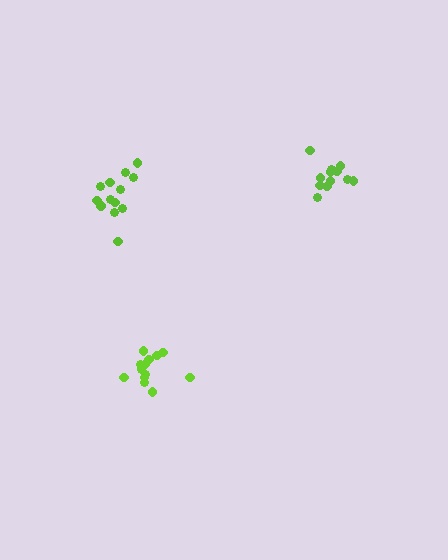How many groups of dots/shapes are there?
There are 3 groups.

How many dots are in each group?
Group 1: 13 dots, Group 2: 14 dots, Group 3: 12 dots (39 total).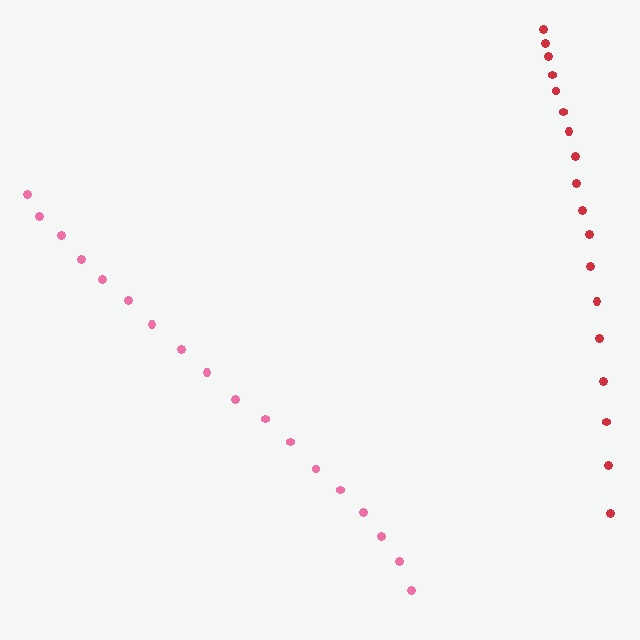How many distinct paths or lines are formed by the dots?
There are 2 distinct paths.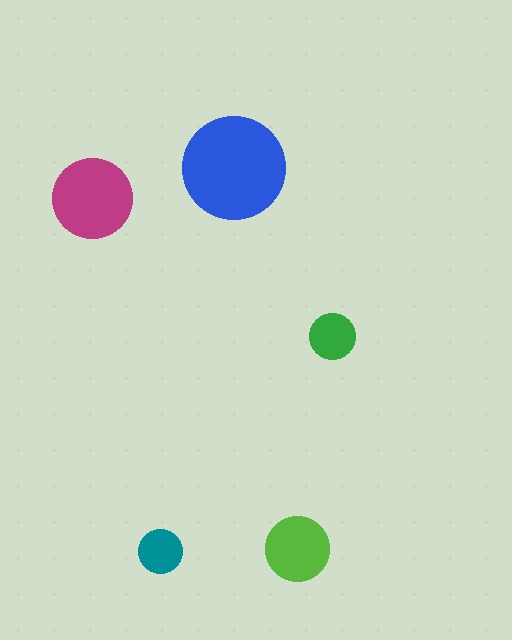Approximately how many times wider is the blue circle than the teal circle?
About 2.5 times wider.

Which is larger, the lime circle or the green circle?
The lime one.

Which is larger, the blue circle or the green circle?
The blue one.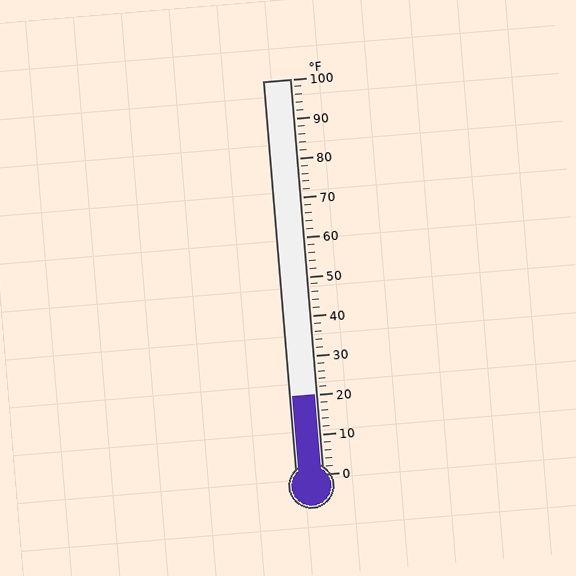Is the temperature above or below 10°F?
The temperature is above 10°F.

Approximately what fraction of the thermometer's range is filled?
The thermometer is filled to approximately 20% of its range.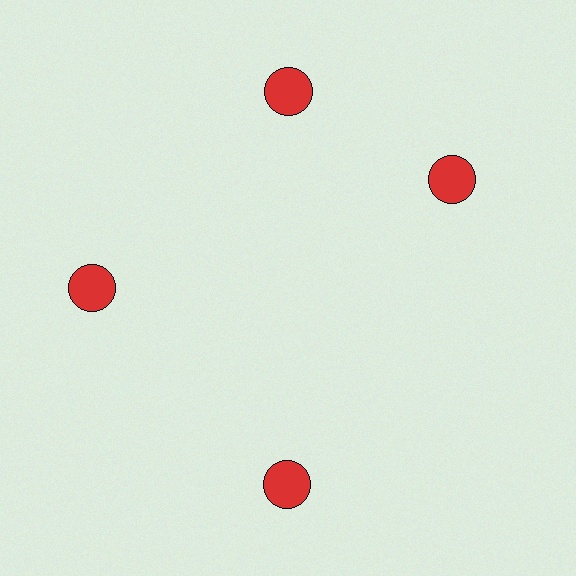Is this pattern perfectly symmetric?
No. The 4 red circles are arranged in a ring, but one element near the 3 o'clock position is rotated out of alignment along the ring, breaking the 4-fold rotational symmetry.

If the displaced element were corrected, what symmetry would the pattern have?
It would have 4-fold rotational symmetry — the pattern would map onto itself every 90 degrees.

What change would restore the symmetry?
The symmetry would be restored by rotating it back into even spacing with its neighbors so that all 4 circles sit at equal angles and equal distance from the center.